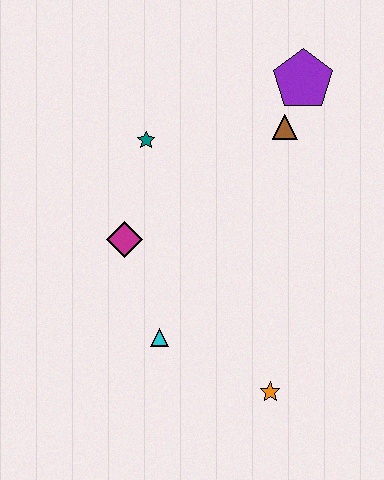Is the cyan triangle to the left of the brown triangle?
Yes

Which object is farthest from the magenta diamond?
The purple pentagon is farthest from the magenta diamond.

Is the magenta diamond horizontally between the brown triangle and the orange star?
No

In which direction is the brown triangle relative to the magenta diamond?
The brown triangle is to the right of the magenta diamond.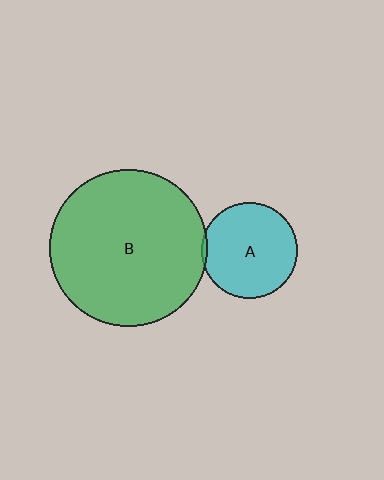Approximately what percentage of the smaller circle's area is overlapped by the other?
Approximately 5%.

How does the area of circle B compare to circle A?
Approximately 2.7 times.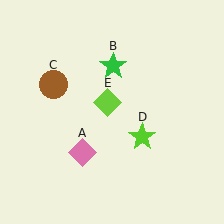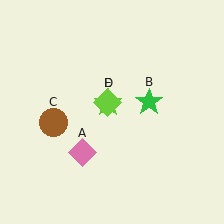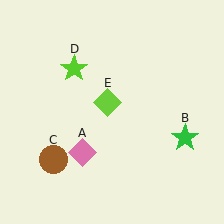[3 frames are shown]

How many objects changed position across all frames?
3 objects changed position: green star (object B), brown circle (object C), lime star (object D).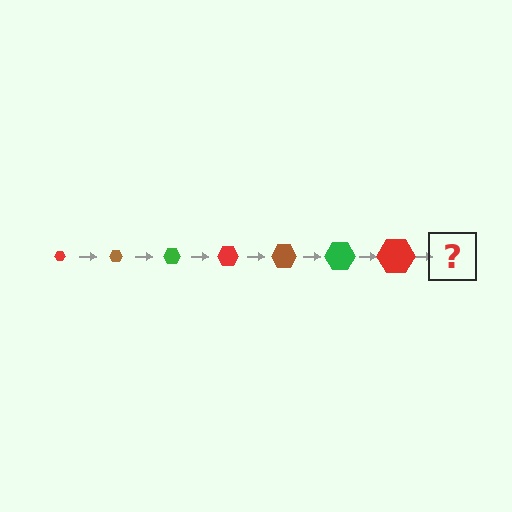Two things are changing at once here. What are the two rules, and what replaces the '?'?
The two rules are that the hexagon grows larger each step and the color cycles through red, brown, and green. The '?' should be a brown hexagon, larger than the previous one.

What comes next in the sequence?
The next element should be a brown hexagon, larger than the previous one.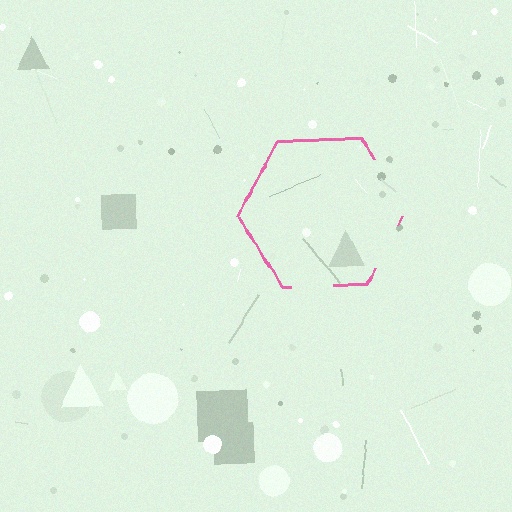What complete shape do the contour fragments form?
The contour fragments form a hexagon.